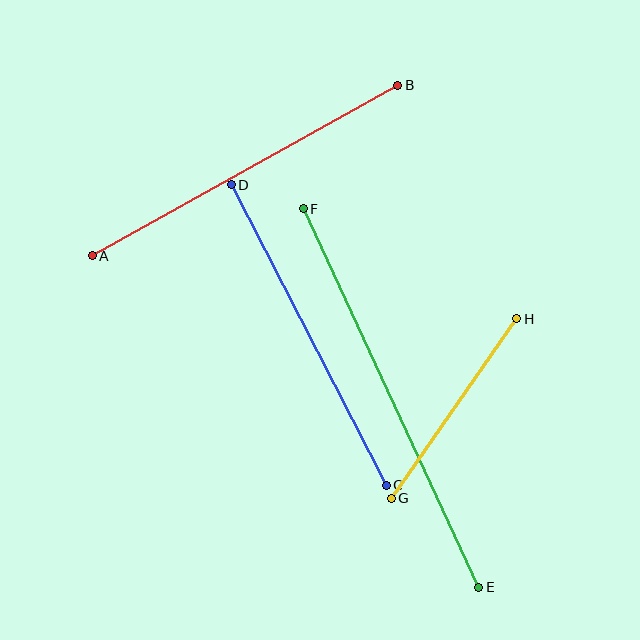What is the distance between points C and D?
The distance is approximately 338 pixels.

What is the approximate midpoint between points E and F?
The midpoint is at approximately (391, 398) pixels.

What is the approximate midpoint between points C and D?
The midpoint is at approximately (309, 335) pixels.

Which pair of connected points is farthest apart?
Points E and F are farthest apart.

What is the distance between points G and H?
The distance is approximately 219 pixels.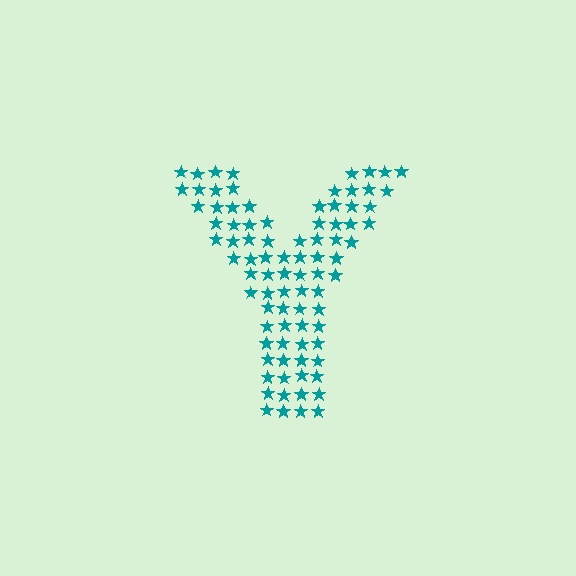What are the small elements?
The small elements are stars.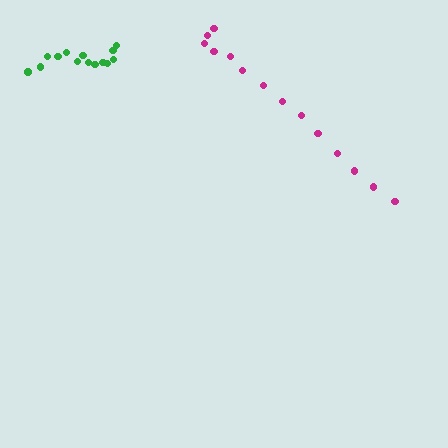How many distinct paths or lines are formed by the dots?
There are 2 distinct paths.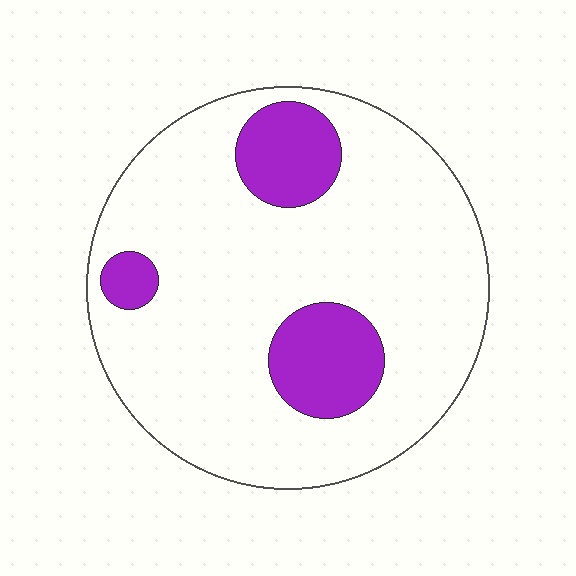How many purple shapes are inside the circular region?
3.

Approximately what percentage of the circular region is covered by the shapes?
Approximately 20%.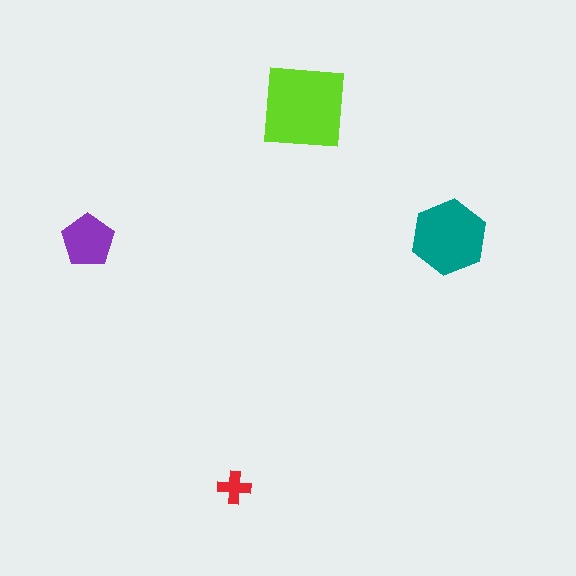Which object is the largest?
The lime square.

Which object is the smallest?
The red cross.